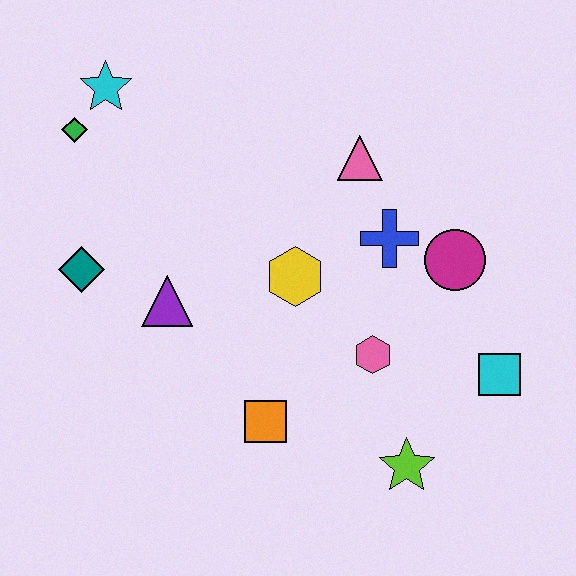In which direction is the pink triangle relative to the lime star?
The pink triangle is above the lime star.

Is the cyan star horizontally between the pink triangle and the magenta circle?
No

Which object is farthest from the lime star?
The cyan star is farthest from the lime star.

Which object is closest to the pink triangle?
The blue cross is closest to the pink triangle.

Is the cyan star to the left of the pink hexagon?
Yes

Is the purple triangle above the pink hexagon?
Yes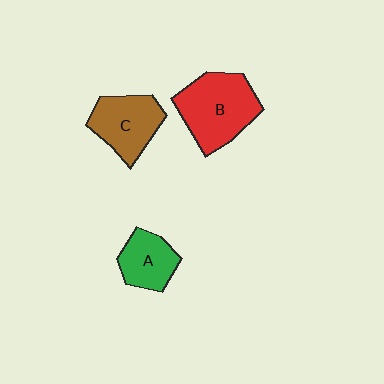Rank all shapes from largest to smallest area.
From largest to smallest: B (red), C (brown), A (green).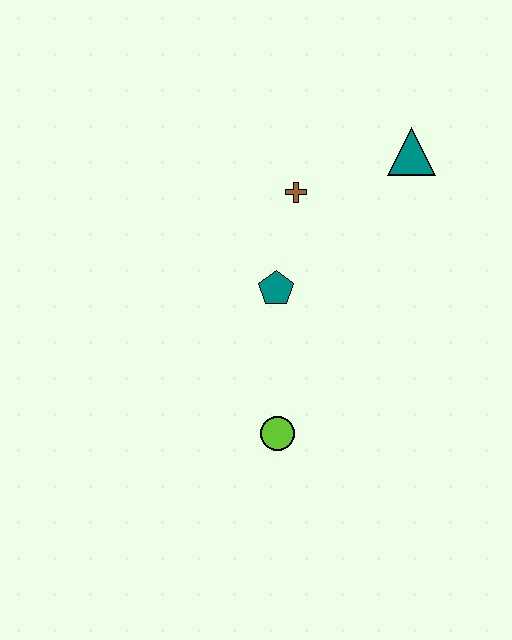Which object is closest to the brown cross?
The teal pentagon is closest to the brown cross.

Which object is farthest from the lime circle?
The teal triangle is farthest from the lime circle.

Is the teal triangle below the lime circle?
No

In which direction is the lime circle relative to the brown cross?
The lime circle is below the brown cross.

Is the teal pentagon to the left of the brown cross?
Yes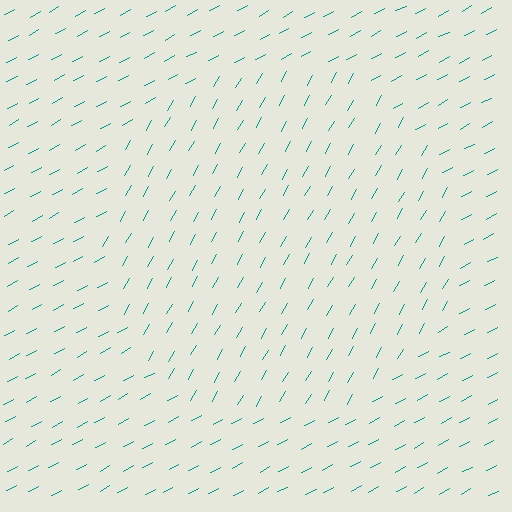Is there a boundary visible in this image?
Yes, there is a texture boundary formed by a change in line orientation.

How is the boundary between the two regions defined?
The boundary is defined purely by a change in line orientation (approximately 33 degrees difference). All lines are the same color and thickness.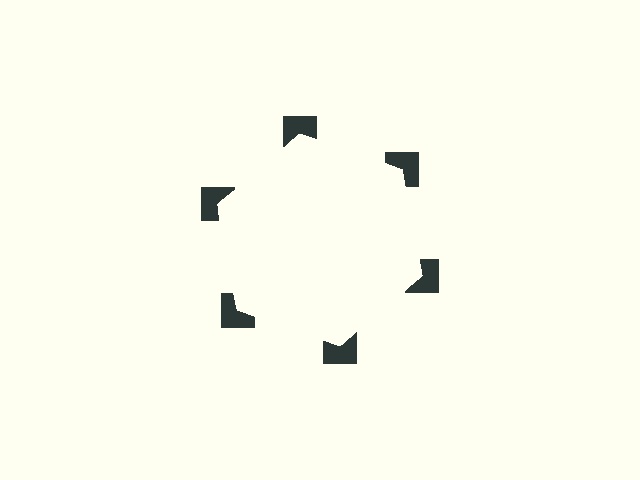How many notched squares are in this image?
There are 6 — one at each vertex of the illusory hexagon.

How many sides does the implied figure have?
6 sides.